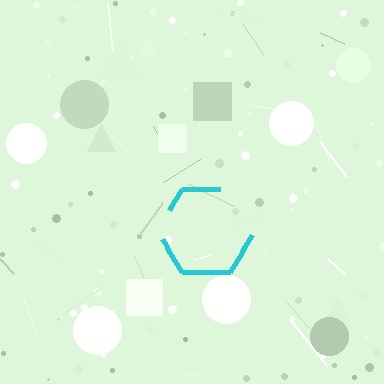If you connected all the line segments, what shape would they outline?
They would outline a hexagon.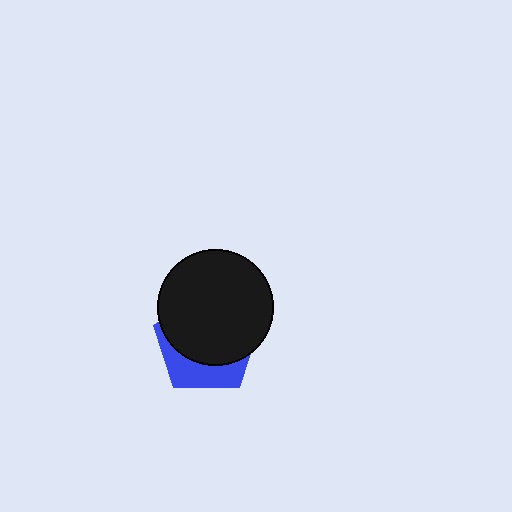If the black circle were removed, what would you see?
You would see the complete blue pentagon.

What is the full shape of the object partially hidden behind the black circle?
The partially hidden object is a blue pentagon.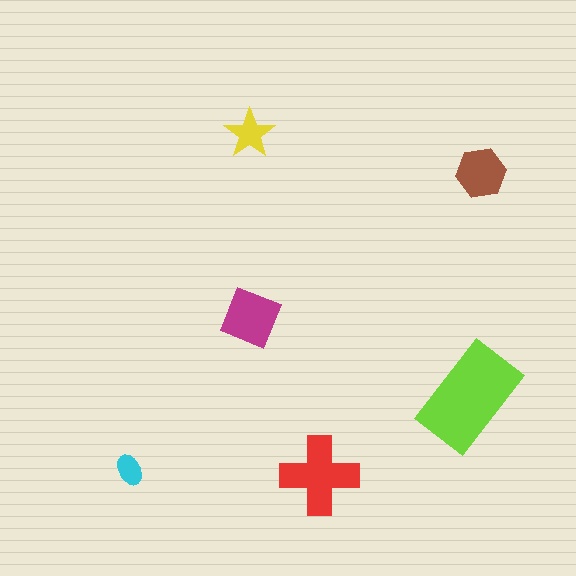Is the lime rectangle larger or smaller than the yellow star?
Larger.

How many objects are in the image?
There are 6 objects in the image.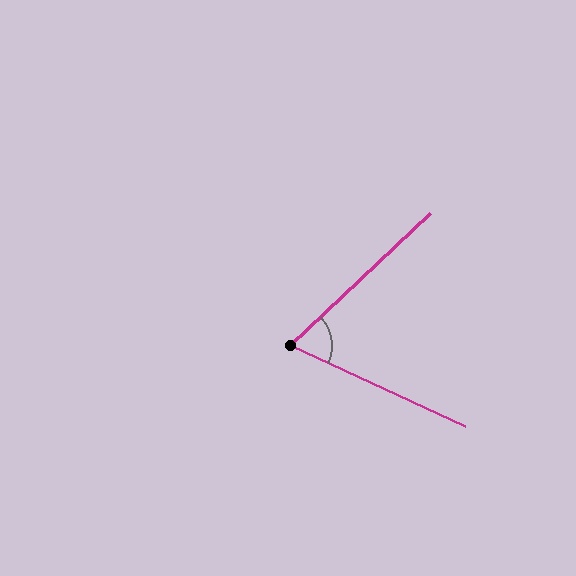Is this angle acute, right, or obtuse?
It is acute.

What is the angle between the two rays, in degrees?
Approximately 68 degrees.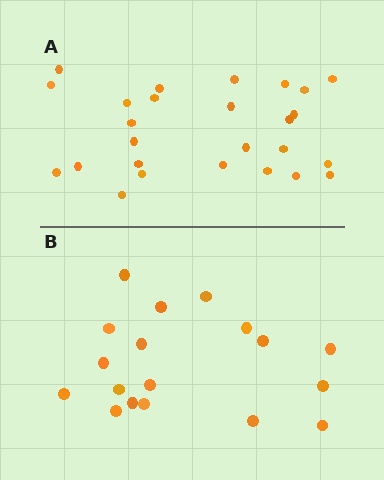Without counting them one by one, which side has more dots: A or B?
Region A (the top region) has more dots.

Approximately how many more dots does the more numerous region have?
Region A has roughly 8 or so more dots than region B.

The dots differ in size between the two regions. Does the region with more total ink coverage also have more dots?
No. Region B has more total ink coverage because its dots are larger, but region A actually contains more individual dots. Total area can be misleading — the number of items is what matters here.